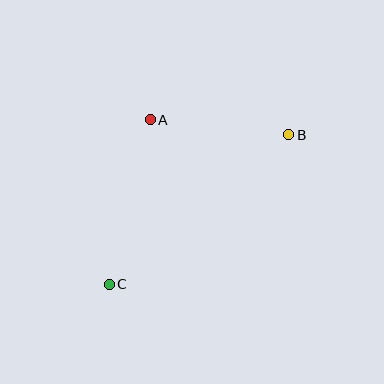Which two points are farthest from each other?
Points B and C are farthest from each other.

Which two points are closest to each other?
Points A and B are closest to each other.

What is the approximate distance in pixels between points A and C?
The distance between A and C is approximately 170 pixels.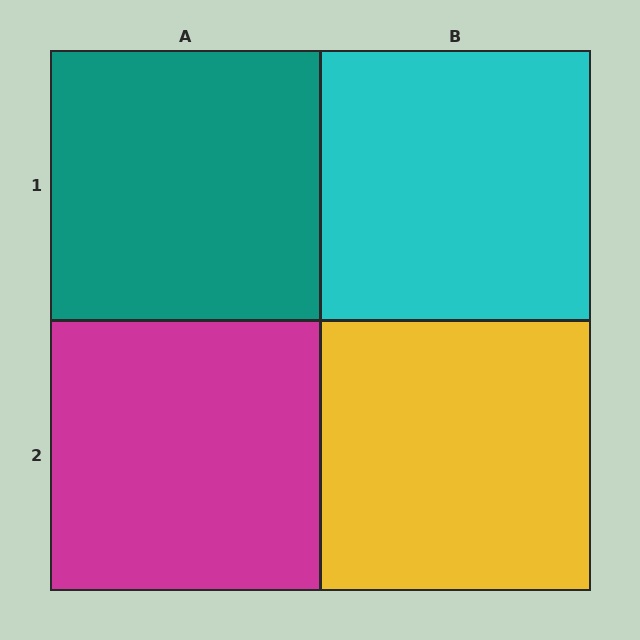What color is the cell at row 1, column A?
Teal.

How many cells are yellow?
1 cell is yellow.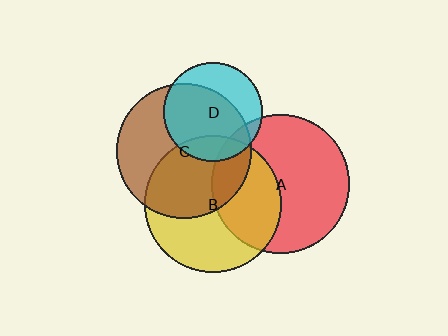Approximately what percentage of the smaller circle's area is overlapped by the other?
Approximately 65%.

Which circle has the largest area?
Circle A (red).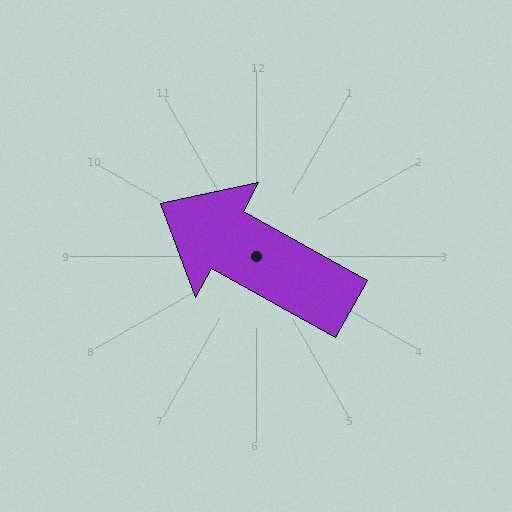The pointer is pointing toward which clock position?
Roughly 10 o'clock.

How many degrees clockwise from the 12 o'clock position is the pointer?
Approximately 299 degrees.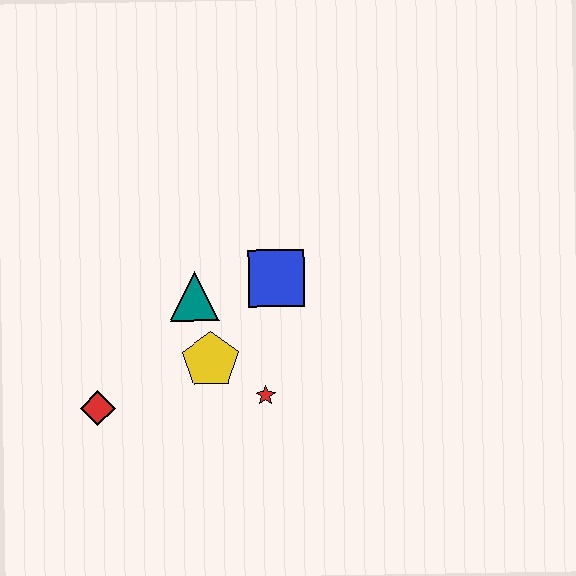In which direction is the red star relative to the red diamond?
The red star is to the right of the red diamond.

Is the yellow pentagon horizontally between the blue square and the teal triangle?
Yes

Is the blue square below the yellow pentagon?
No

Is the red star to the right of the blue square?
No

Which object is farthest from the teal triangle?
The red diamond is farthest from the teal triangle.